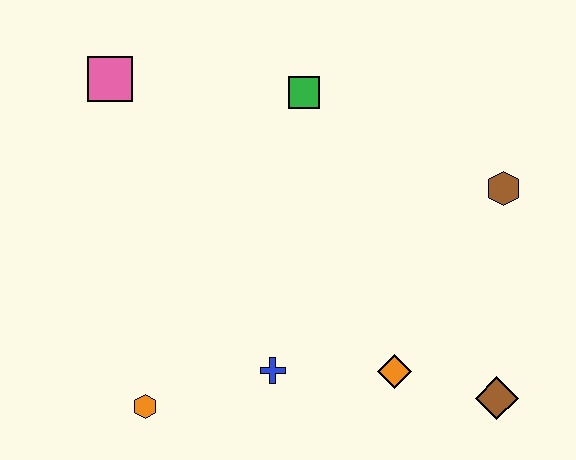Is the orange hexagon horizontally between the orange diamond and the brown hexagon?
No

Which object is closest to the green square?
The pink square is closest to the green square.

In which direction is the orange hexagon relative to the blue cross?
The orange hexagon is to the left of the blue cross.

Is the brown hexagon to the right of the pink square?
Yes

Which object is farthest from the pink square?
The brown diamond is farthest from the pink square.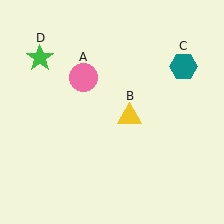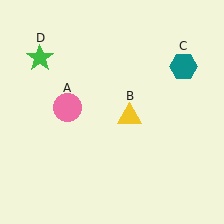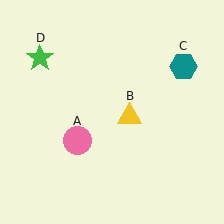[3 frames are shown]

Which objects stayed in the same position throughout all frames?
Yellow triangle (object B) and teal hexagon (object C) and green star (object D) remained stationary.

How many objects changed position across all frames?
1 object changed position: pink circle (object A).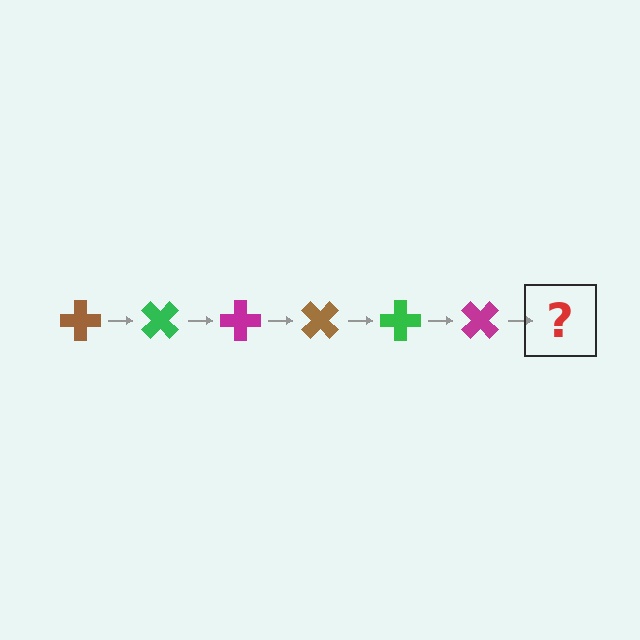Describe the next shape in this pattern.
It should be a brown cross, rotated 270 degrees from the start.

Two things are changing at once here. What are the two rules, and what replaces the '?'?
The two rules are that it rotates 45 degrees each step and the color cycles through brown, green, and magenta. The '?' should be a brown cross, rotated 270 degrees from the start.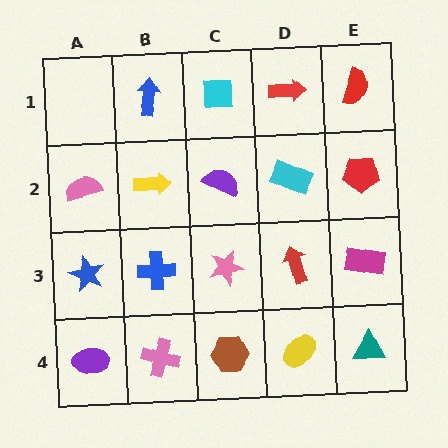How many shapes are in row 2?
5 shapes.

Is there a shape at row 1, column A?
No, that cell is empty.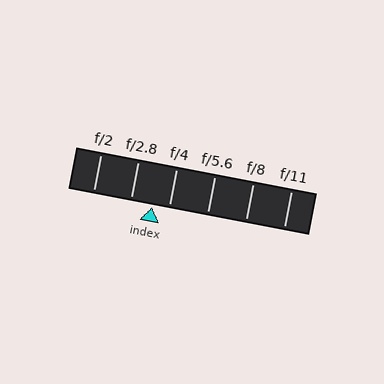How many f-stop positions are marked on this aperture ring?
There are 6 f-stop positions marked.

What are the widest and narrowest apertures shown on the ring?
The widest aperture shown is f/2 and the narrowest is f/11.